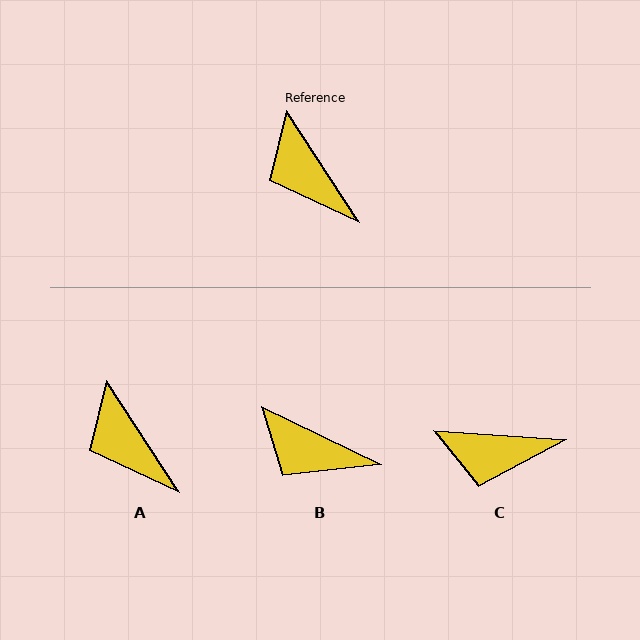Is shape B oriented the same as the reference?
No, it is off by about 31 degrees.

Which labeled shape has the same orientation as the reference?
A.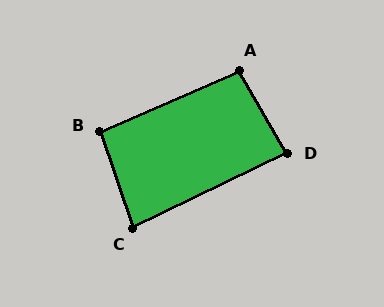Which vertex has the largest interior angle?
A, at approximately 97 degrees.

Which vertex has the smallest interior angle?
C, at approximately 83 degrees.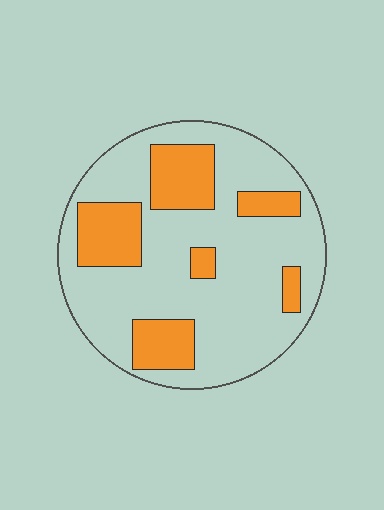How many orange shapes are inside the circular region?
6.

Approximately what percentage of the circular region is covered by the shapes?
Approximately 25%.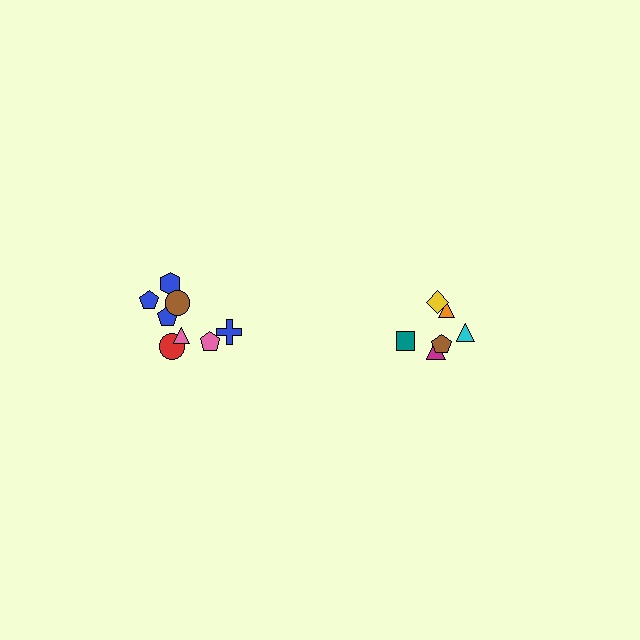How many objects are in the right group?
There are 6 objects.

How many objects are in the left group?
There are 8 objects.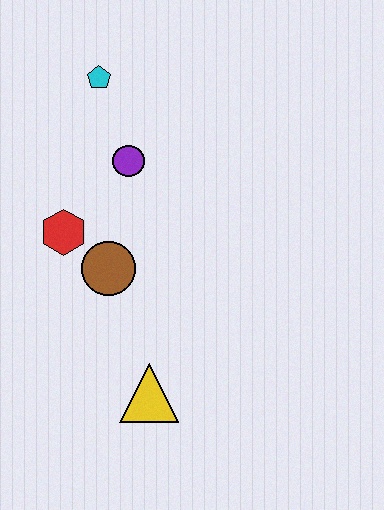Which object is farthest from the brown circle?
The cyan pentagon is farthest from the brown circle.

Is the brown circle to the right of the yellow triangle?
No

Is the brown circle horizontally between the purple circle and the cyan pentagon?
Yes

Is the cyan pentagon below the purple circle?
No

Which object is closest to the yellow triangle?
The brown circle is closest to the yellow triangle.